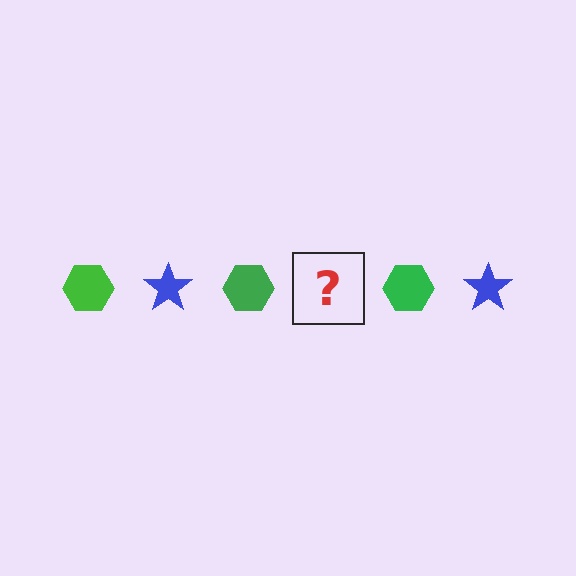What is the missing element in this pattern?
The missing element is a blue star.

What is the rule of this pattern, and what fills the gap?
The rule is that the pattern alternates between green hexagon and blue star. The gap should be filled with a blue star.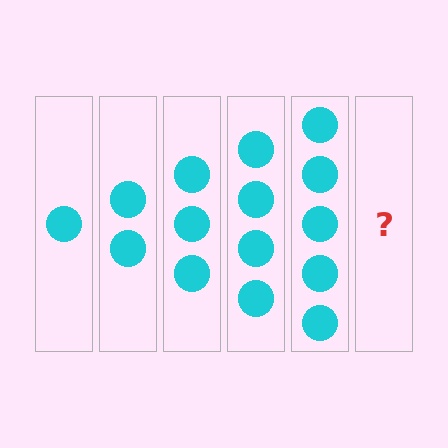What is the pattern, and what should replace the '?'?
The pattern is that each step adds one more circle. The '?' should be 6 circles.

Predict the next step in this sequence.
The next step is 6 circles.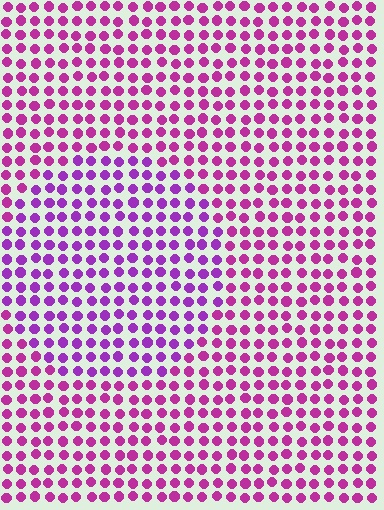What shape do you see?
I see a circle.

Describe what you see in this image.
The image is filled with small magenta elements in a uniform arrangement. A circle-shaped region is visible where the elements are tinted to a slightly different hue, forming a subtle color boundary.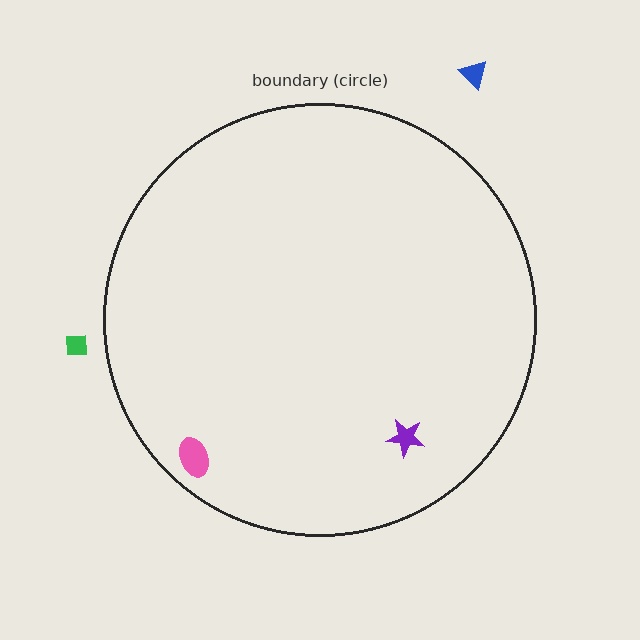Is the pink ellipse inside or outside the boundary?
Inside.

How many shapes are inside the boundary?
2 inside, 2 outside.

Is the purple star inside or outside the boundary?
Inside.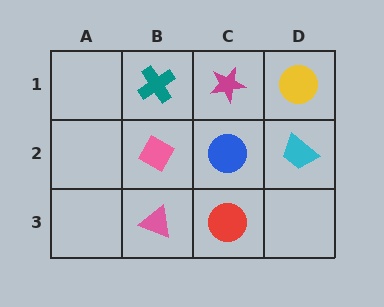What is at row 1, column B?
A teal cross.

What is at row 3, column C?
A red circle.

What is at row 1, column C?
A magenta star.